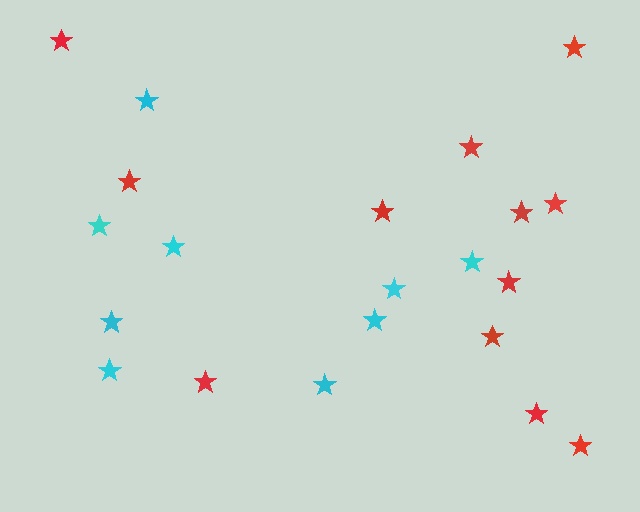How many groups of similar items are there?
There are 2 groups: one group of red stars (12) and one group of cyan stars (9).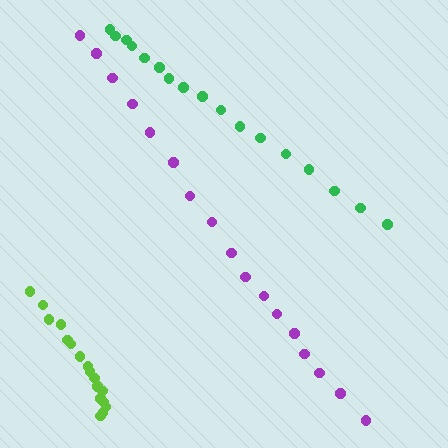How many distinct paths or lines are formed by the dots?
There are 3 distinct paths.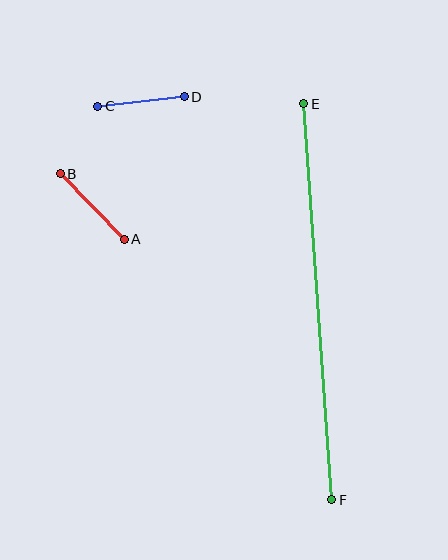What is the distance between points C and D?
The distance is approximately 87 pixels.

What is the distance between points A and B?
The distance is approximately 92 pixels.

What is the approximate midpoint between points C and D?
The midpoint is at approximately (141, 101) pixels.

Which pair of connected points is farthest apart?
Points E and F are farthest apart.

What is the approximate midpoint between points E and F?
The midpoint is at approximately (318, 302) pixels.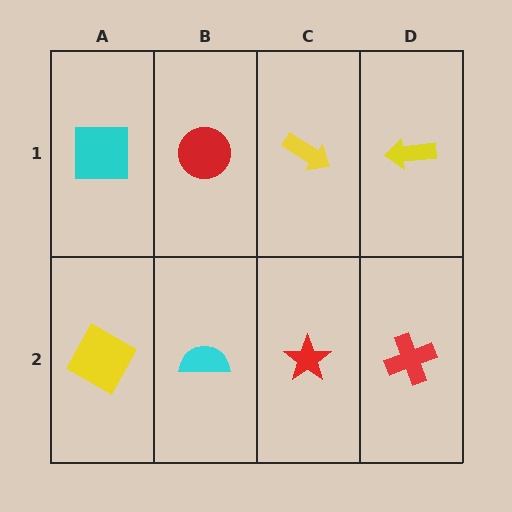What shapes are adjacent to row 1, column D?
A red cross (row 2, column D), a yellow arrow (row 1, column C).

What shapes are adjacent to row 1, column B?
A cyan semicircle (row 2, column B), a cyan square (row 1, column A), a yellow arrow (row 1, column C).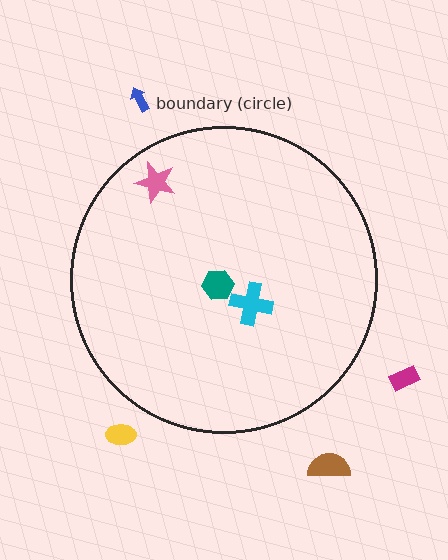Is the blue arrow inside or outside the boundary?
Outside.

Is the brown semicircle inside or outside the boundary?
Outside.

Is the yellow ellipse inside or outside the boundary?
Outside.